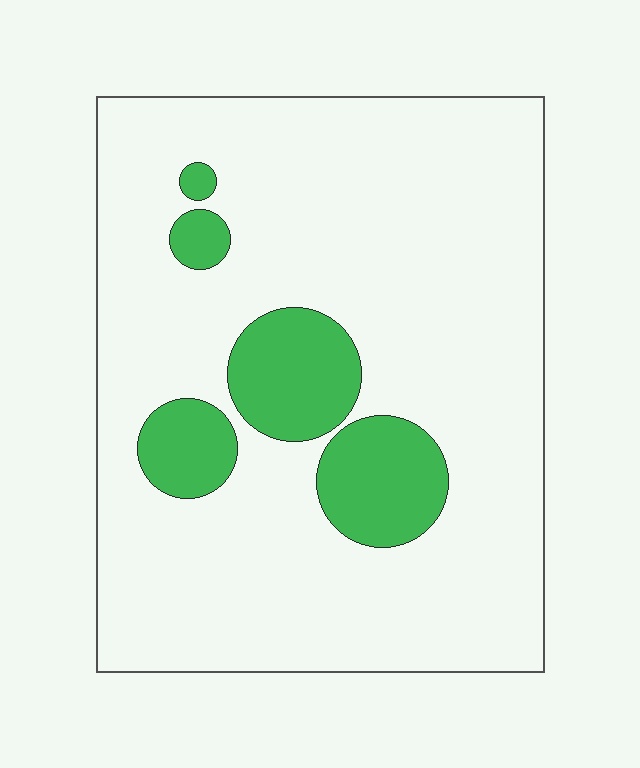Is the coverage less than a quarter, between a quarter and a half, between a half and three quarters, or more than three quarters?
Less than a quarter.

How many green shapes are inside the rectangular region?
5.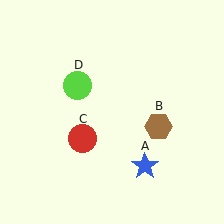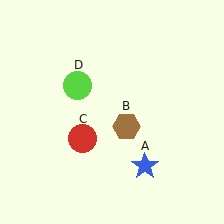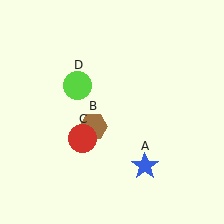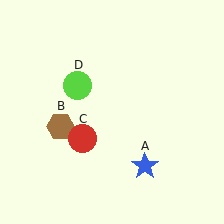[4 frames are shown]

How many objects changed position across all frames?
1 object changed position: brown hexagon (object B).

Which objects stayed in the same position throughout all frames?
Blue star (object A) and red circle (object C) and lime circle (object D) remained stationary.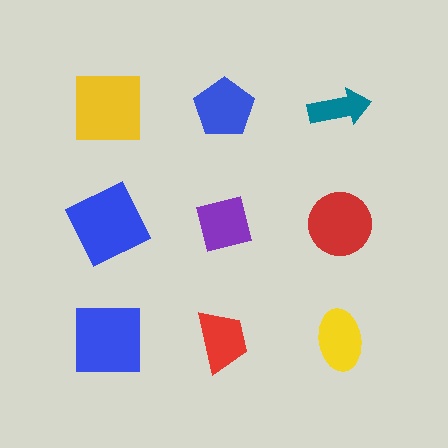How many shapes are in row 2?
3 shapes.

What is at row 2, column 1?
A blue square.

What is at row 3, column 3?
A yellow ellipse.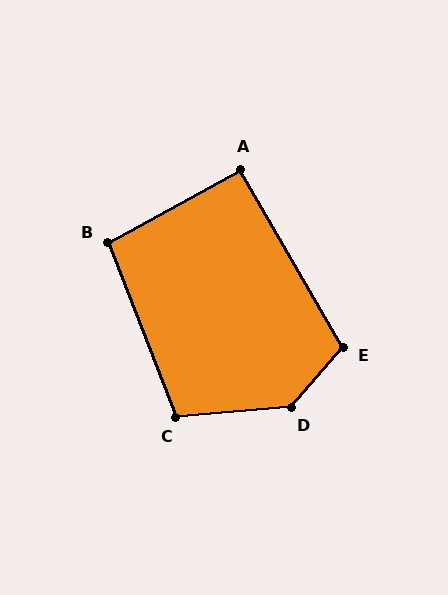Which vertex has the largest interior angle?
D, at approximately 135 degrees.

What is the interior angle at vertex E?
Approximately 109 degrees (obtuse).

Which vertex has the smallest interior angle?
A, at approximately 91 degrees.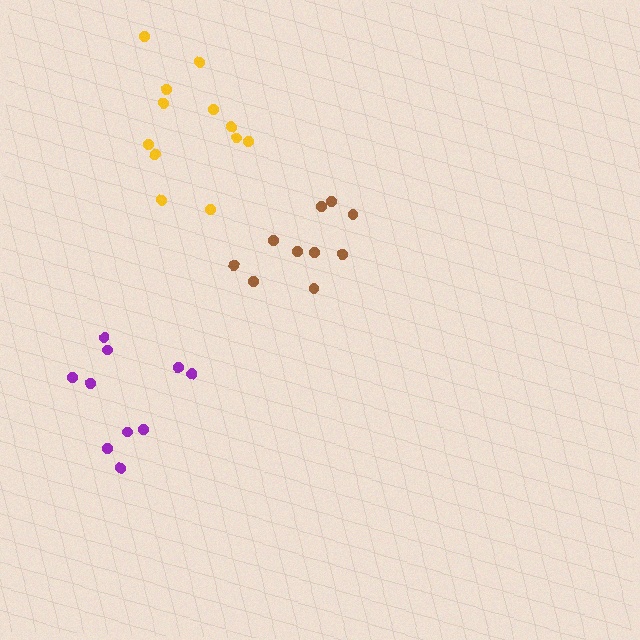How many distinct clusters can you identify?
There are 3 distinct clusters.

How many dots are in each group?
Group 1: 12 dots, Group 2: 10 dots, Group 3: 10 dots (32 total).